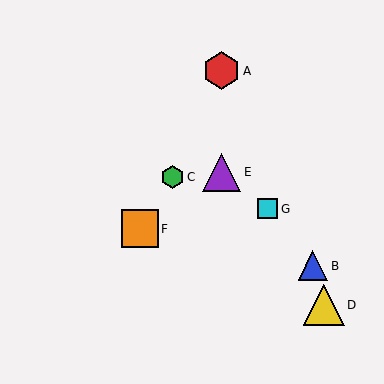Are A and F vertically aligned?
No, A is at x≈222 and F is at x≈140.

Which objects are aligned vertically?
Objects A, E are aligned vertically.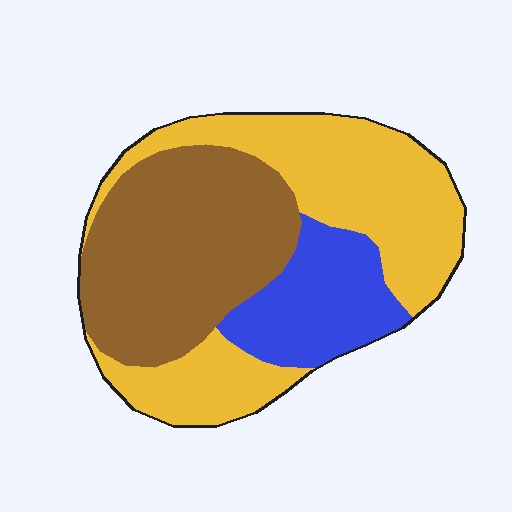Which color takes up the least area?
Blue, at roughly 20%.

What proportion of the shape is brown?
Brown takes up between a third and a half of the shape.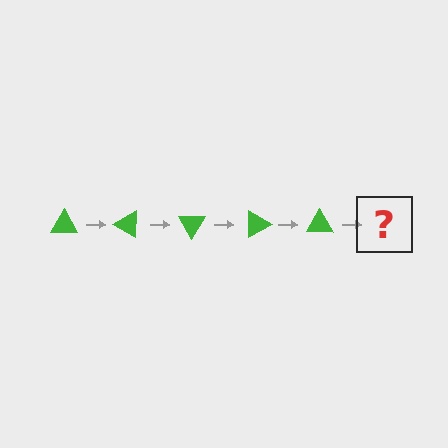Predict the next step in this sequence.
The next step is a green triangle rotated 150 degrees.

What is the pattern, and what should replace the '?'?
The pattern is that the triangle rotates 30 degrees each step. The '?' should be a green triangle rotated 150 degrees.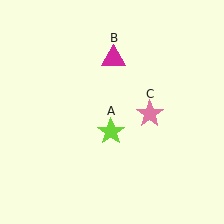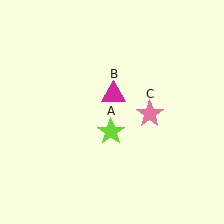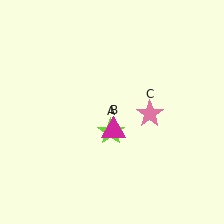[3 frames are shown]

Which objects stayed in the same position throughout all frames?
Lime star (object A) and pink star (object C) remained stationary.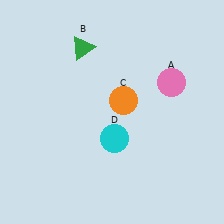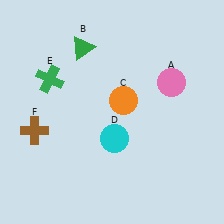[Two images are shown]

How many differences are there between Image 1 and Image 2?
There are 2 differences between the two images.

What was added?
A green cross (E), a brown cross (F) were added in Image 2.